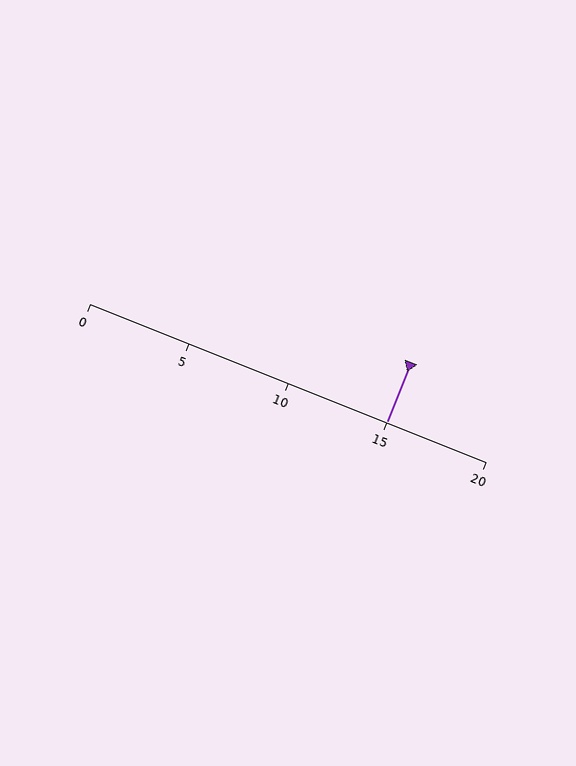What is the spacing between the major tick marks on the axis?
The major ticks are spaced 5 apart.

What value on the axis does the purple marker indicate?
The marker indicates approximately 15.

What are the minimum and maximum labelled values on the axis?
The axis runs from 0 to 20.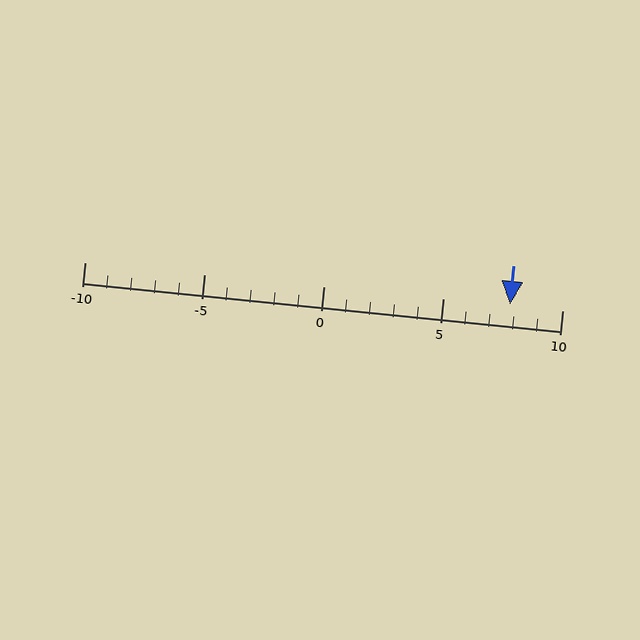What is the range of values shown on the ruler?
The ruler shows values from -10 to 10.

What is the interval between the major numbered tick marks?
The major tick marks are spaced 5 units apart.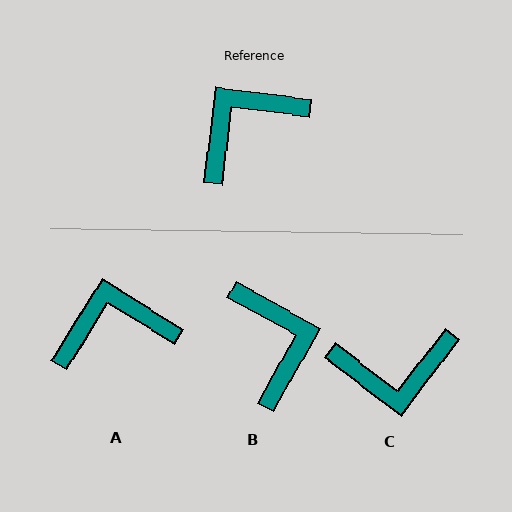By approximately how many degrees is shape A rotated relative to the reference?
Approximately 25 degrees clockwise.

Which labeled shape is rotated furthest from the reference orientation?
C, about 149 degrees away.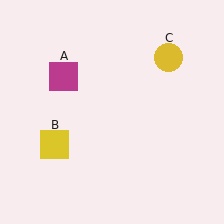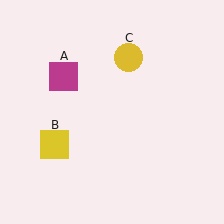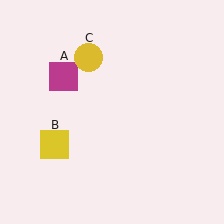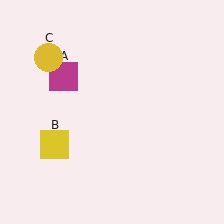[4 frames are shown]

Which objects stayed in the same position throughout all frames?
Magenta square (object A) and yellow square (object B) remained stationary.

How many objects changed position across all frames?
1 object changed position: yellow circle (object C).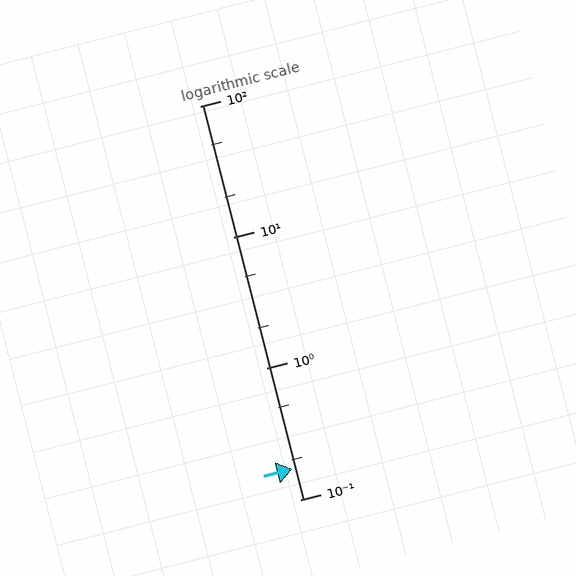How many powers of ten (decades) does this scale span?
The scale spans 3 decades, from 0.1 to 100.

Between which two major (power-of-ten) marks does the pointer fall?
The pointer is between 0.1 and 1.